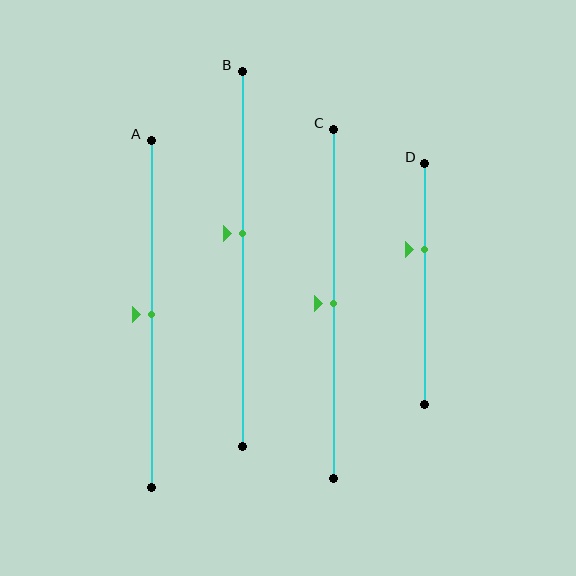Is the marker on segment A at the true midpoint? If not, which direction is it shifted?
Yes, the marker on segment A is at the true midpoint.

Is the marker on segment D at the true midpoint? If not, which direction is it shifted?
No, the marker on segment D is shifted upward by about 14% of the segment length.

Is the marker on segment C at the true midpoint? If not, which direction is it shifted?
Yes, the marker on segment C is at the true midpoint.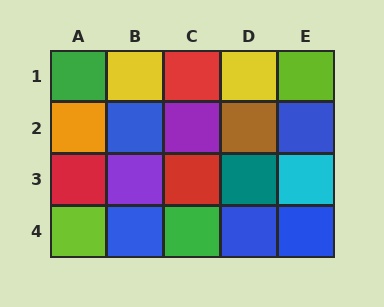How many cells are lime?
2 cells are lime.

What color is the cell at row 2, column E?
Blue.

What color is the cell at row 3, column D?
Teal.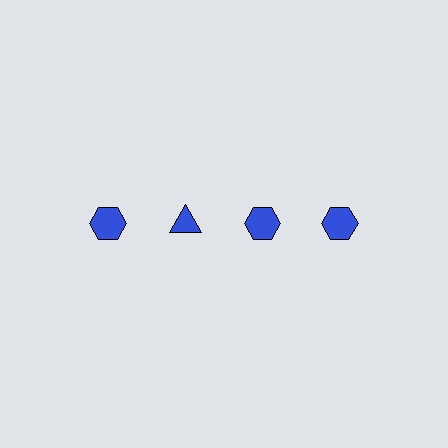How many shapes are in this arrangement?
There are 4 shapes arranged in a grid pattern.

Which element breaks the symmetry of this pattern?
The blue triangle in the top row, second from left column breaks the symmetry. All other shapes are blue hexagons.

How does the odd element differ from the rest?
It has a different shape: triangle instead of hexagon.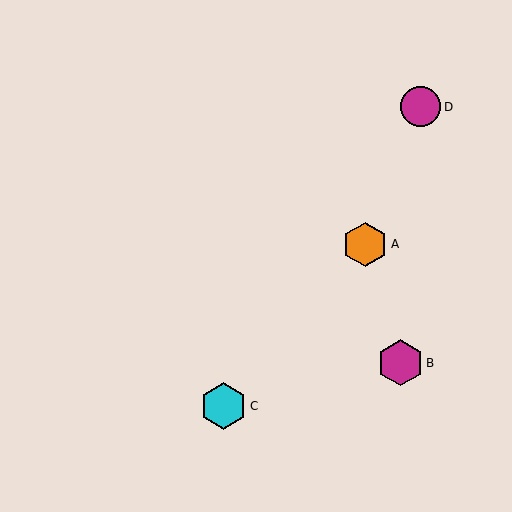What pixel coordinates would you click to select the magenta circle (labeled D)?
Click at (421, 107) to select the magenta circle D.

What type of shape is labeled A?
Shape A is an orange hexagon.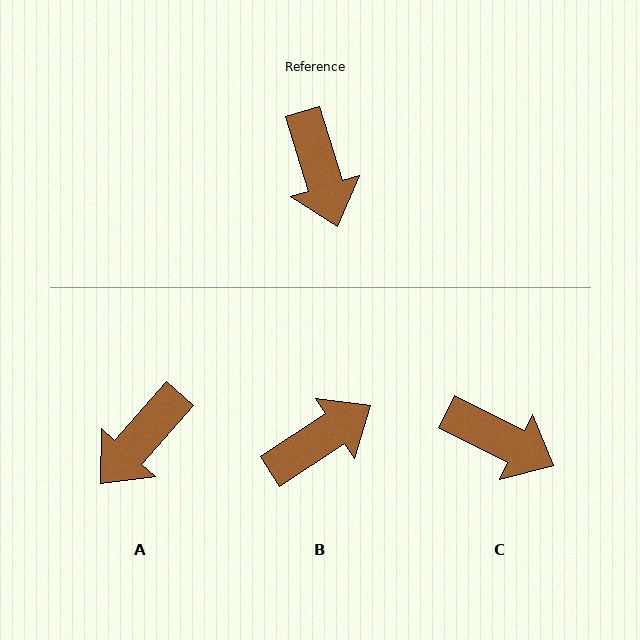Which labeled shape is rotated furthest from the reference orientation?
B, about 106 degrees away.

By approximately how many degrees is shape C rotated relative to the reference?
Approximately 46 degrees counter-clockwise.